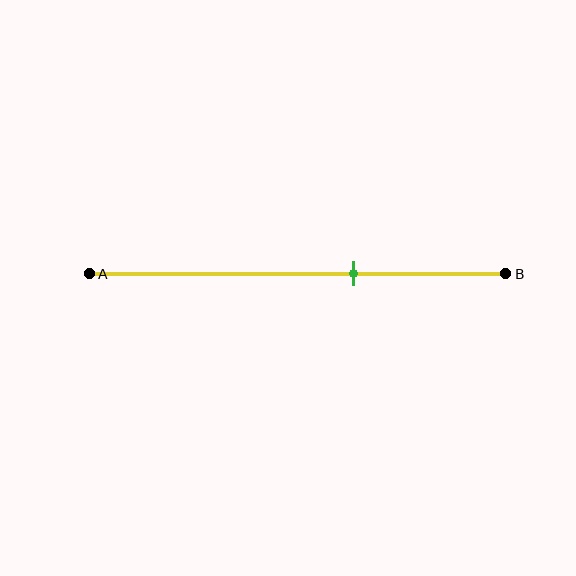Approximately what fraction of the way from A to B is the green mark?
The green mark is approximately 65% of the way from A to B.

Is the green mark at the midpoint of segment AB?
No, the mark is at about 65% from A, not at the 50% midpoint.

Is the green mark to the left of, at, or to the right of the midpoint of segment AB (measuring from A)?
The green mark is to the right of the midpoint of segment AB.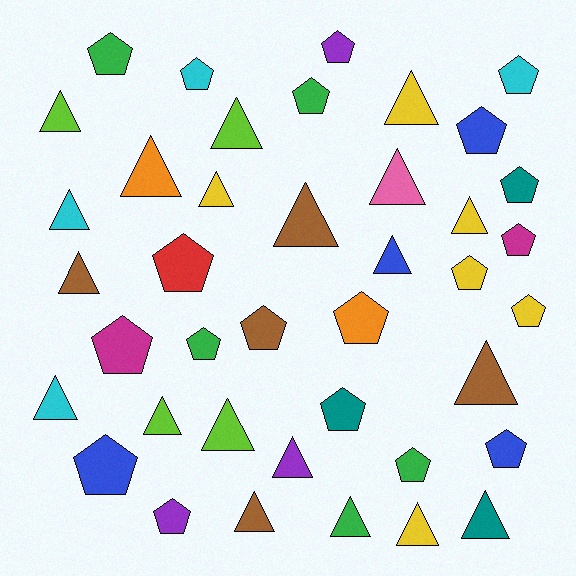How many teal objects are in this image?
There are 3 teal objects.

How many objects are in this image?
There are 40 objects.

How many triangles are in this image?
There are 20 triangles.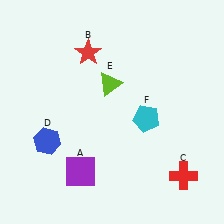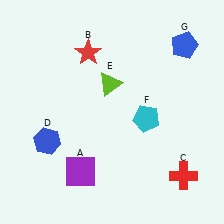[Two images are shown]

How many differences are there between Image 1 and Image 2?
There is 1 difference between the two images.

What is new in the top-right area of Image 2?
A blue pentagon (G) was added in the top-right area of Image 2.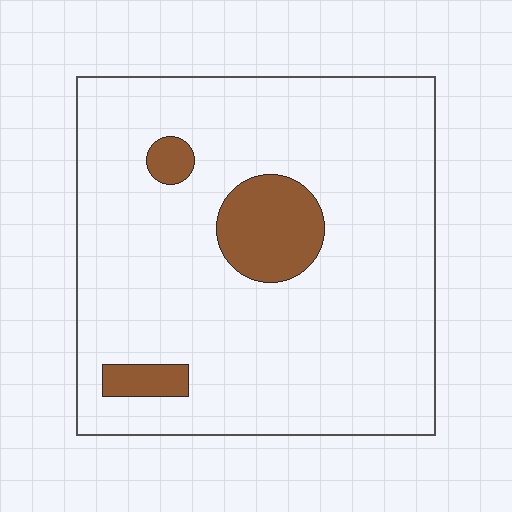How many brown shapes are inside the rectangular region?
3.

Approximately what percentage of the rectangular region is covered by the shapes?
Approximately 10%.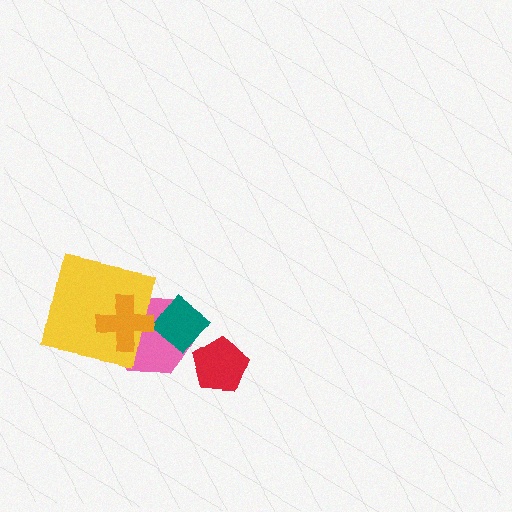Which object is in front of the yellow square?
The orange cross is in front of the yellow square.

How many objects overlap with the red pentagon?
0 objects overlap with the red pentagon.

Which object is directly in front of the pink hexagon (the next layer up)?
The teal diamond is directly in front of the pink hexagon.